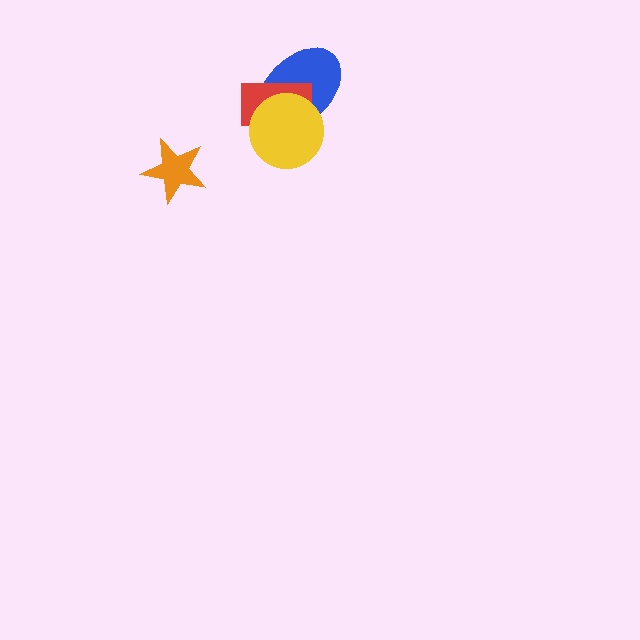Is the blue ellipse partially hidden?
Yes, it is partially covered by another shape.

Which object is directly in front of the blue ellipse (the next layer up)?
The red rectangle is directly in front of the blue ellipse.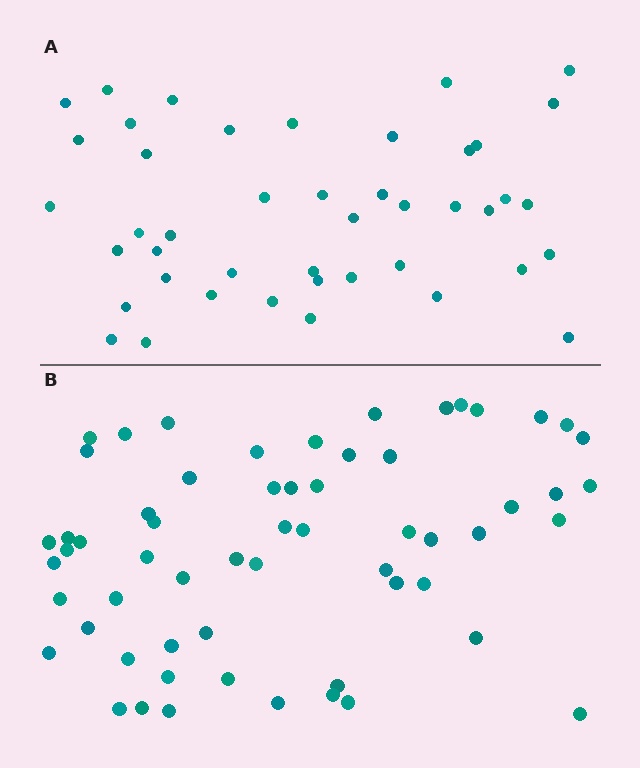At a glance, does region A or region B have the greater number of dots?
Region B (the bottom region) has more dots.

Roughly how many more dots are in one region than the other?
Region B has approximately 15 more dots than region A.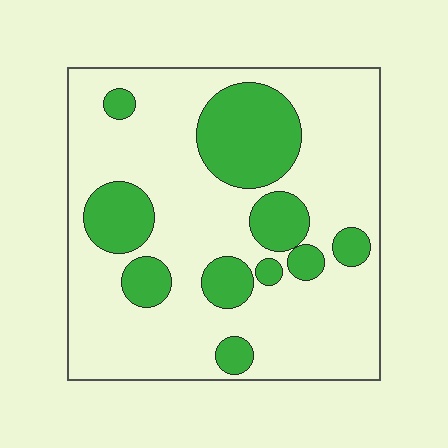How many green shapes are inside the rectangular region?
10.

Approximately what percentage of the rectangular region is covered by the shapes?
Approximately 25%.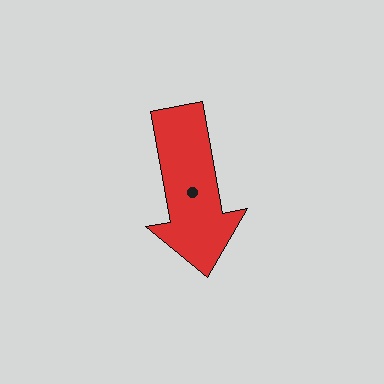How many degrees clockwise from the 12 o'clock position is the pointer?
Approximately 170 degrees.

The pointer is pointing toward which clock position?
Roughly 6 o'clock.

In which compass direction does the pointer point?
South.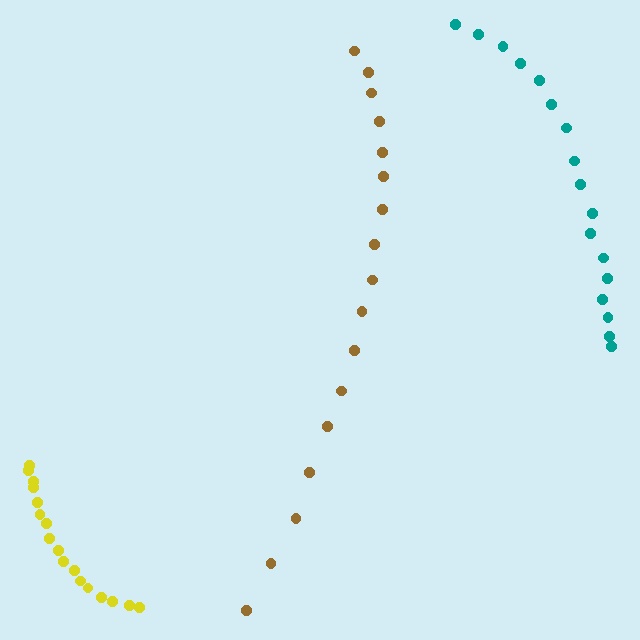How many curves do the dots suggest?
There are 3 distinct paths.